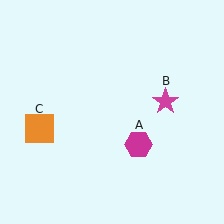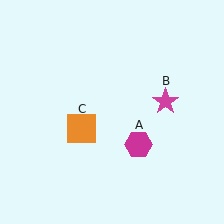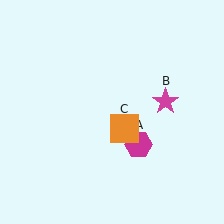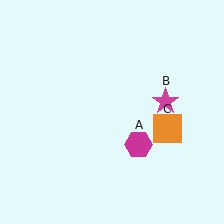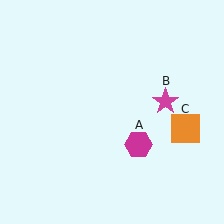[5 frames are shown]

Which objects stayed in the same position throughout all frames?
Magenta hexagon (object A) and magenta star (object B) remained stationary.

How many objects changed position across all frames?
1 object changed position: orange square (object C).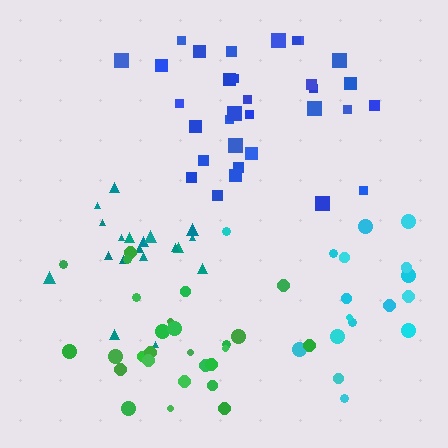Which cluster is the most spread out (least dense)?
Cyan.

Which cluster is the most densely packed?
Teal.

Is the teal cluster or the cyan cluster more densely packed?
Teal.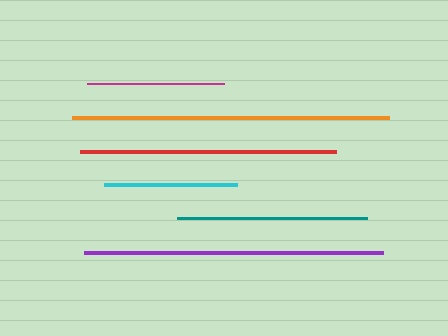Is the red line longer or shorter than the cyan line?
The red line is longer than the cyan line.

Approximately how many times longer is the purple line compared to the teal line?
The purple line is approximately 1.6 times the length of the teal line.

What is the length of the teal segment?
The teal segment is approximately 190 pixels long.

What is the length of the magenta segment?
The magenta segment is approximately 137 pixels long.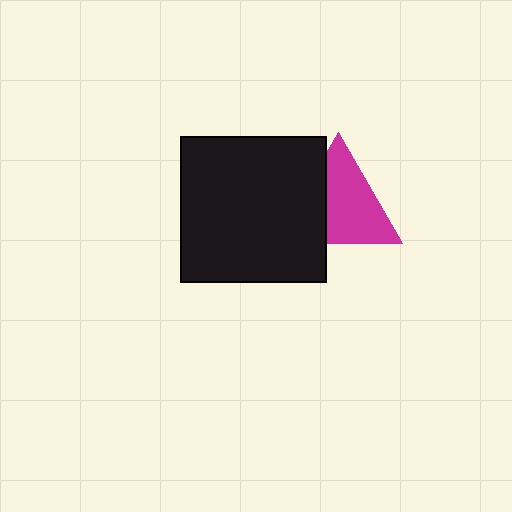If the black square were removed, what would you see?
You would see the complete magenta triangle.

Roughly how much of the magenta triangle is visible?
Most of it is visible (roughly 65%).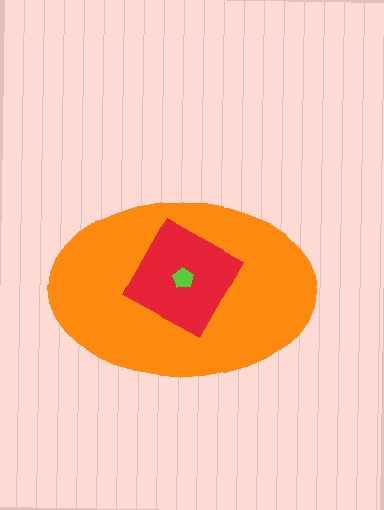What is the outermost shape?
The orange ellipse.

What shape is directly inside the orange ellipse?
The red square.